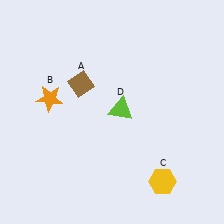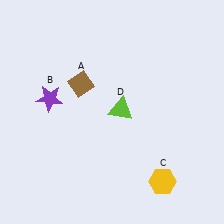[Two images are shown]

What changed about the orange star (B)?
In Image 1, B is orange. In Image 2, it changed to purple.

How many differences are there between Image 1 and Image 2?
There is 1 difference between the two images.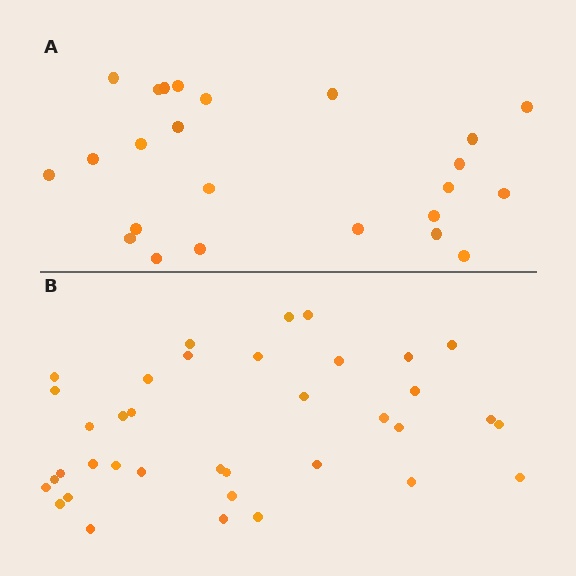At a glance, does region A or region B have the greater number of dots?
Region B (the bottom region) has more dots.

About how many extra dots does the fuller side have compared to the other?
Region B has approximately 15 more dots than region A.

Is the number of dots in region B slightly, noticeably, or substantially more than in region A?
Region B has substantially more. The ratio is roughly 1.5 to 1.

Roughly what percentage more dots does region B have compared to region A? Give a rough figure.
About 55% more.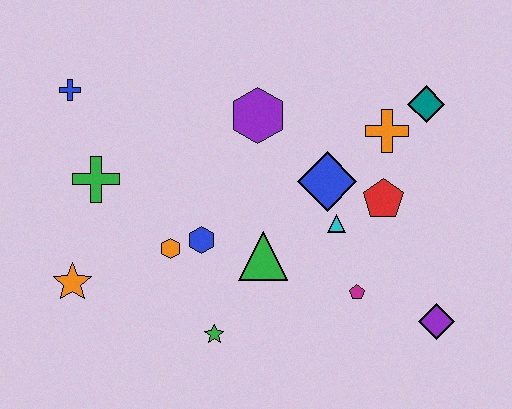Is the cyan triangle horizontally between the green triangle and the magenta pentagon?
Yes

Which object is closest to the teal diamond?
The orange cross is closest to the teal diamond.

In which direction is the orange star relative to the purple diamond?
The orange star is to the left of the purple diamond.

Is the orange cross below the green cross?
No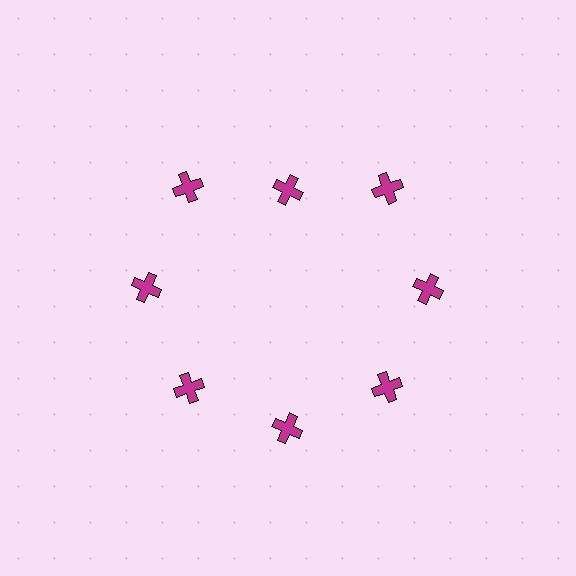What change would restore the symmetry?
The symmetry would be restored by moving it outward, back onto the ring so that all 8 crosses sit at equal angles and equal distance from the center.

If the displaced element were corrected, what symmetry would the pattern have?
It would have 8-fold rotational symmetry — the pattern would map onto itself every 45 degrees.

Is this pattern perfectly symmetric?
No. The 8 magenta crosses are arranged in a ring, but one element near the 12 o'clock position is pulled inward toward the center, breaking the 8-fold rotational symmetry.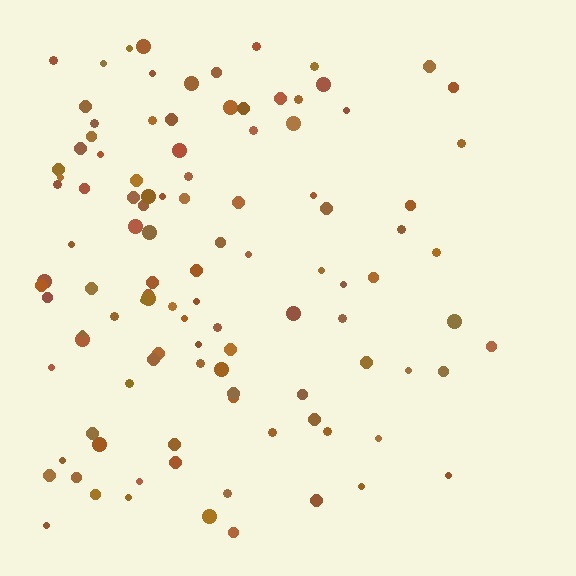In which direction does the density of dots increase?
From right to left, with the left side densest.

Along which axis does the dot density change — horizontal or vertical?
Horizontal.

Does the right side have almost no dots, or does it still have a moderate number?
Still a moderate number, just noticeably fewer than the left.